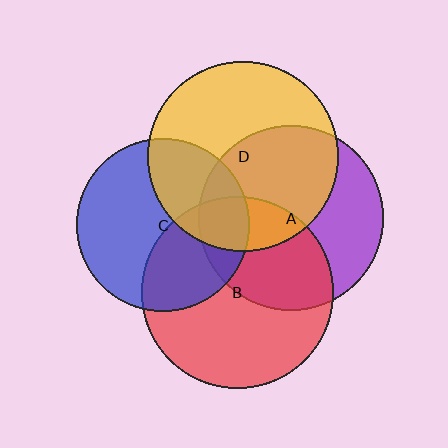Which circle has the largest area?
Circle B (red).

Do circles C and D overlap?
Yes.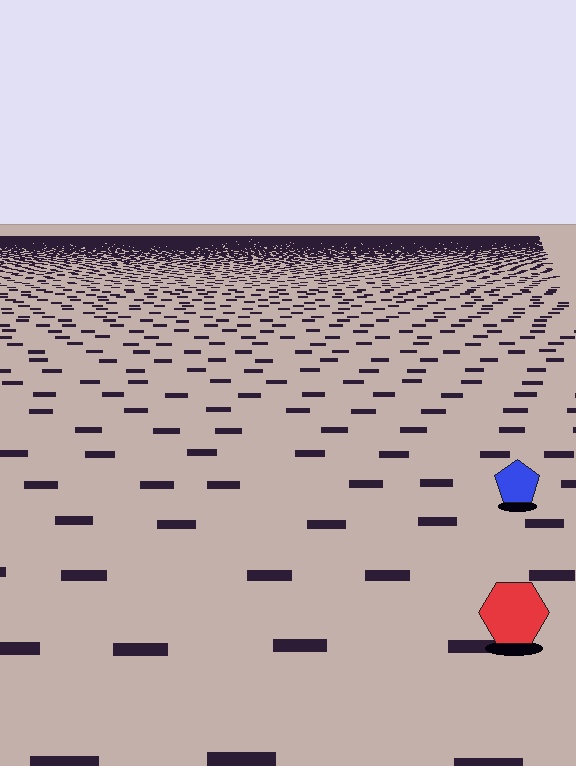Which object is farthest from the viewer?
The blue pentagon is farthest from the viewer. It appears smaller and the ground texture around it is denser.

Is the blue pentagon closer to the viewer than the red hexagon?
No. The red hexagon is closer — you can tell from the texture gradient: the ground texture is coarser near it.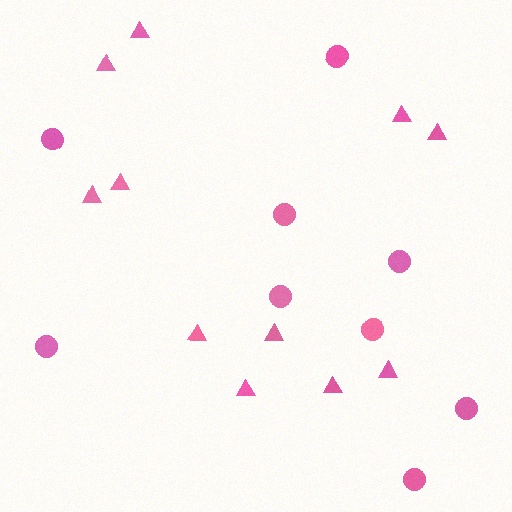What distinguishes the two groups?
There are 2 groups: one group of circles (9) and one group of triangles (11).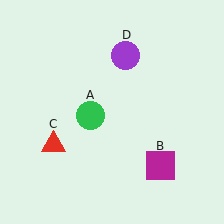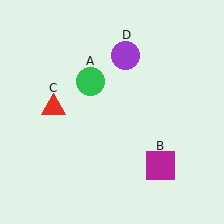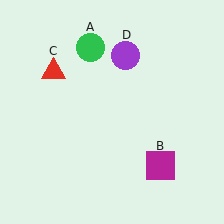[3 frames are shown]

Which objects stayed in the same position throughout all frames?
Magenta square (object B) and purple circle (object D) remained stationary.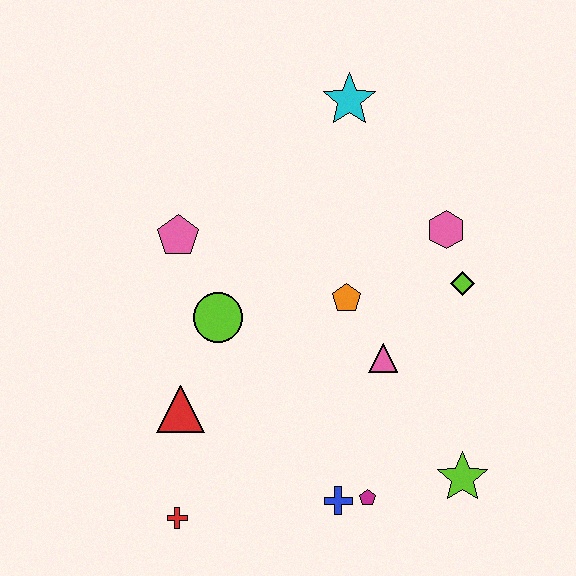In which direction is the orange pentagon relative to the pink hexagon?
The orange pentagon is to the left of the pink hexagon.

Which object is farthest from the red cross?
The cyan star is farthest from the red cross.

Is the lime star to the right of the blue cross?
Yes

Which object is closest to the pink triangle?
The orange pentagon is closest to the pink triangle.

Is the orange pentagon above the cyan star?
No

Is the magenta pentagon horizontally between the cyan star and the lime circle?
No